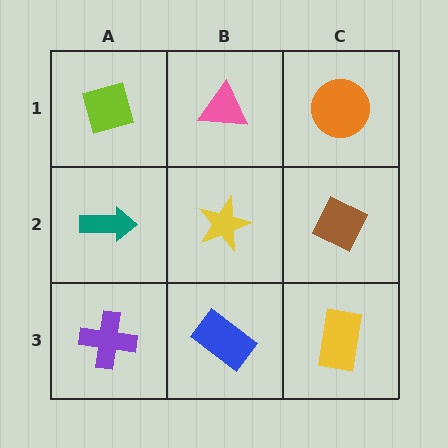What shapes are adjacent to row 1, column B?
A yellow star (row 2, column B), a lime diamond (row 1, column A), an orange circle (row 1, column C).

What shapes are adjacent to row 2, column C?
An orange circle (row 1, column C), a yellow rectangle (row 3, column C), a yellow star (row 2, column B).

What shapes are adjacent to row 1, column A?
A teal arrow (row 2, column A), a pink triangle (row 1, column B).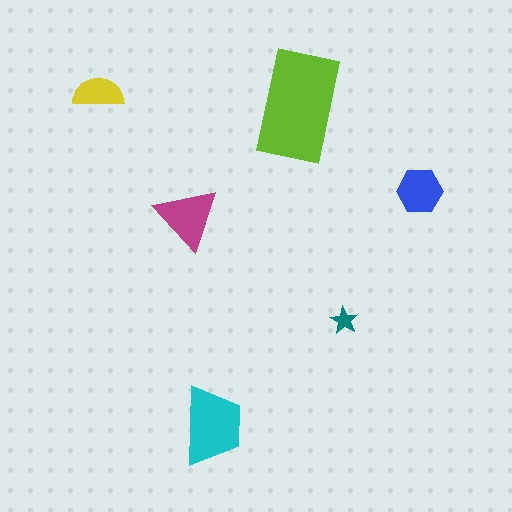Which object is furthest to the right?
The blue hexagon is rightmost.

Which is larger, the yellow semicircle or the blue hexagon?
The blue hexagon.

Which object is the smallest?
The teal star.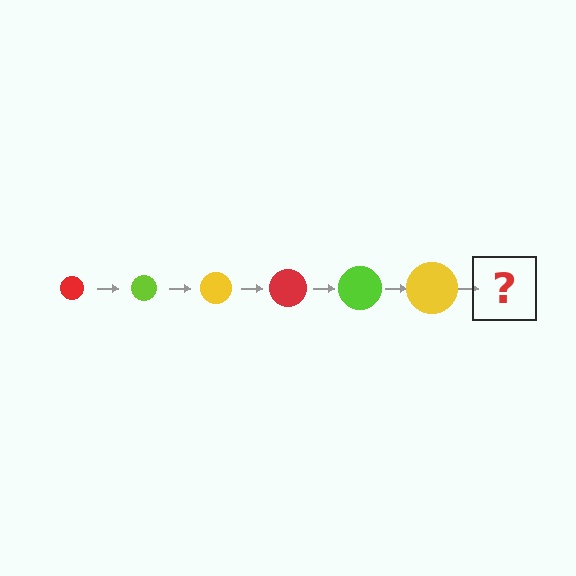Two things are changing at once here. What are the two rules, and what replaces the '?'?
The two rules are that the circle grows larger each step and the color cycles through red, lime, and yellow. The '?' should be a red circle, larger than the previous one.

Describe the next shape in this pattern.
It should be a red circle, larger than the previous one.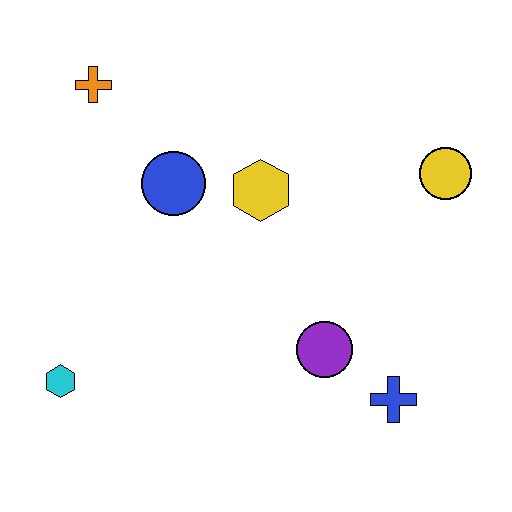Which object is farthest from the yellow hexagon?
The cyan hexagon is farthest from the yellow hexagon.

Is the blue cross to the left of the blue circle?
No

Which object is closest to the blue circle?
The yellow hexagon is closest to the blue circle.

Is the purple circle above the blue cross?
Yes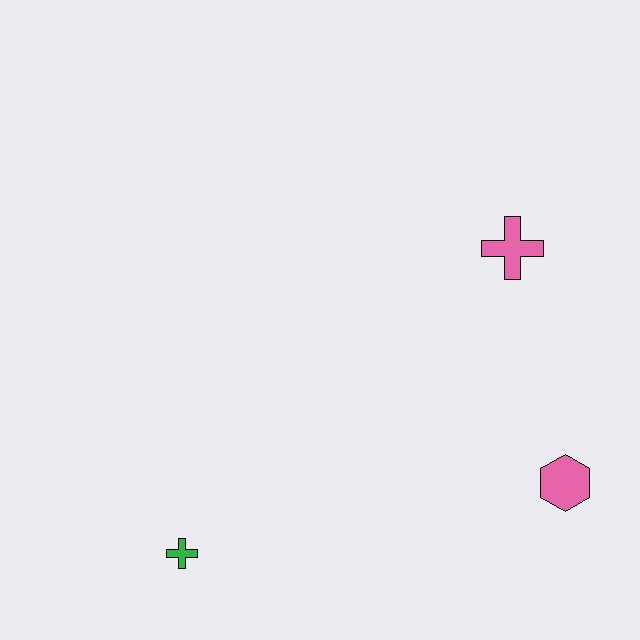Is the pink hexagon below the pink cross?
Yes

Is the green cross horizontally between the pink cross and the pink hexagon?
No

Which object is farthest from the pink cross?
The green cross is farthest from the pink cross.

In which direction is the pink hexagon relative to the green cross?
The pink hexagon is to the right of the green cross.